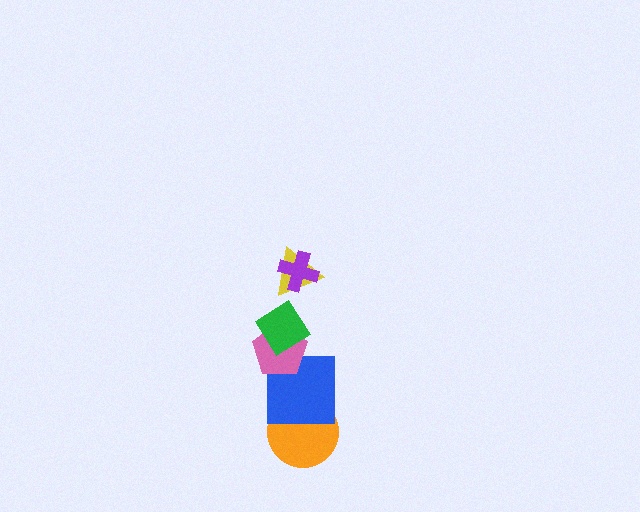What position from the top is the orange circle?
The orange circle is 6th from the top.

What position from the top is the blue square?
The blue square is 5th from the top.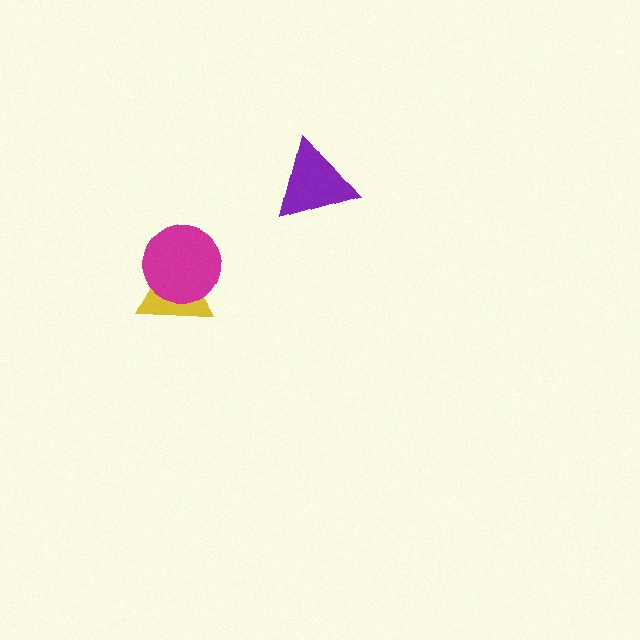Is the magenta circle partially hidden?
No, no other shape covers it.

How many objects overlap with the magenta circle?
1 object overlaps with the magenta circle.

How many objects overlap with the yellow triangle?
1 object overlaps with the yellow triangle.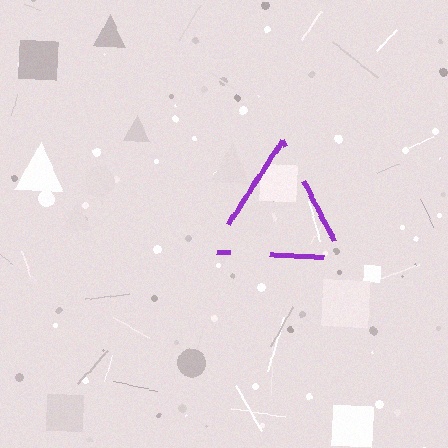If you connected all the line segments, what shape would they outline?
They would outline a triangle.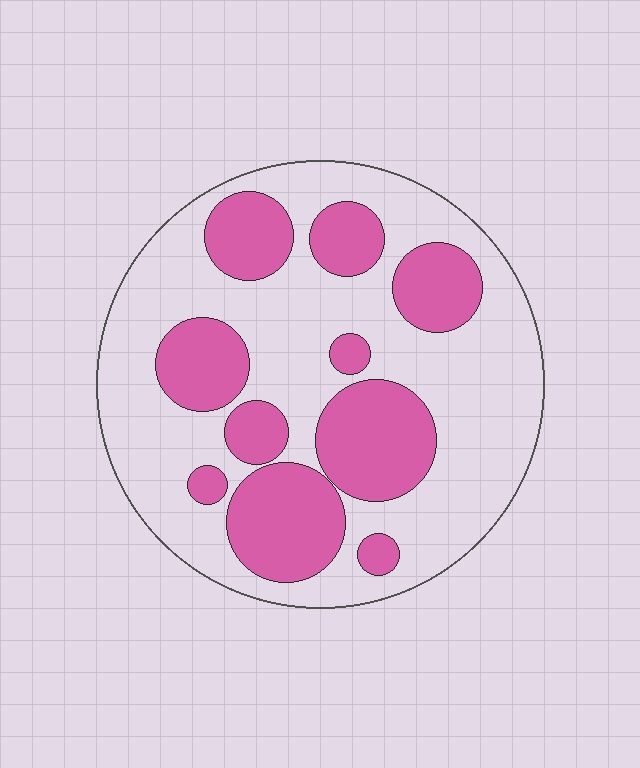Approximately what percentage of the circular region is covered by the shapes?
Approximately 35%.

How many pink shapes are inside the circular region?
10.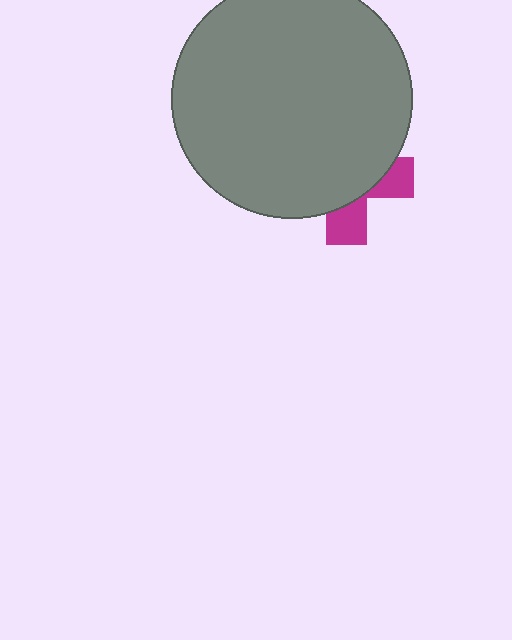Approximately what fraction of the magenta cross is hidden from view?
Roughly 69% of the magenta cross is hidden behind the gray circle.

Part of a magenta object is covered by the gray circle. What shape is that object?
It is a cross.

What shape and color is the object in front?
The object in front is a gray circle.